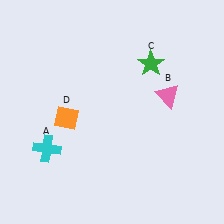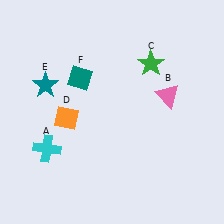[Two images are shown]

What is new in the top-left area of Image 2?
A teal diamond (F) was added in the top-left area of Image 2.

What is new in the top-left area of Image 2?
A teal star (E) was added in the top-left area of Image 2.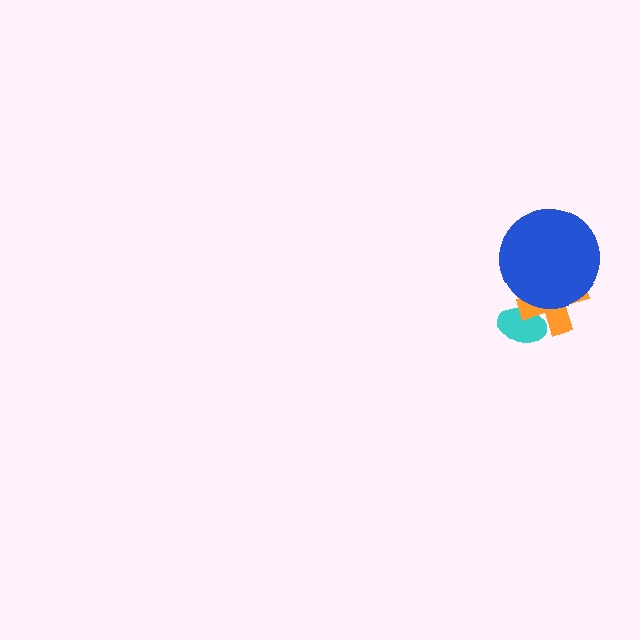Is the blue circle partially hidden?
No, no other shape covers it.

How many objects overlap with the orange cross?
2 objects overlap with the orange cross.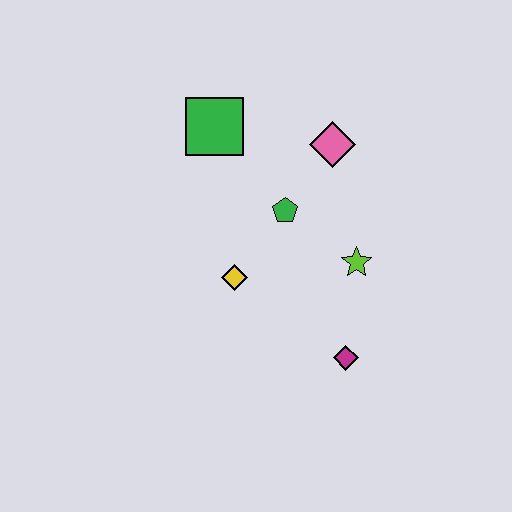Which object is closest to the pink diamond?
The green pentagon is closest to the pink diamond.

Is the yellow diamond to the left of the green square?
No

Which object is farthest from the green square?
The magenta diamond is farthest from the green square.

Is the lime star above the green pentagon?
No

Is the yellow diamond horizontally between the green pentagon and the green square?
Yes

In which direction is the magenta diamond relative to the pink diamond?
The magenta diamond is below the pink diamond.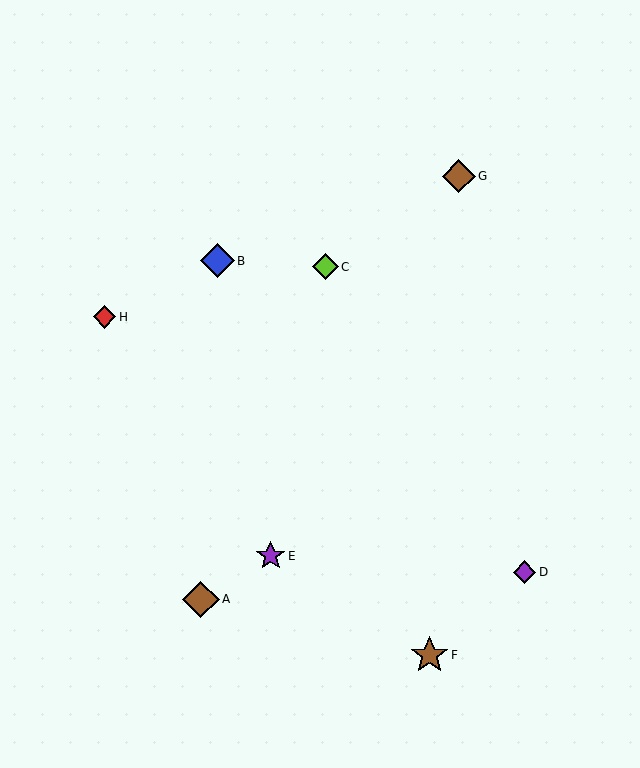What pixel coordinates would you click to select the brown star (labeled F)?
Click at (430, 655) to select the brown star F.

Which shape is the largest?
The brown star (labeled F) is the largest.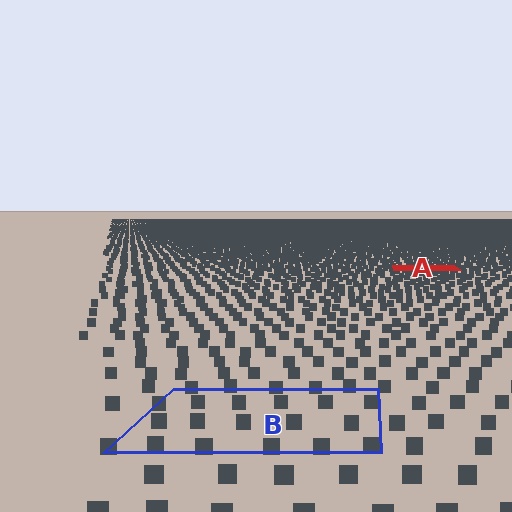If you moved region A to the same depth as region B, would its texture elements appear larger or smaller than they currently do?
They would appear larger. At a closer depth, the same texture elements are projected at a bigger on-screen size.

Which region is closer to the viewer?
Region B is closer. The texture elements there are larger and more spread out.